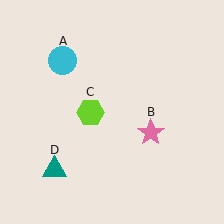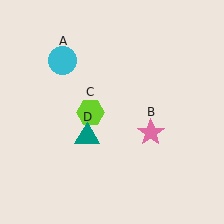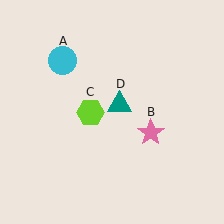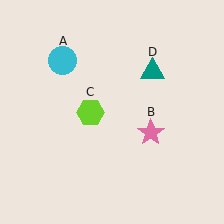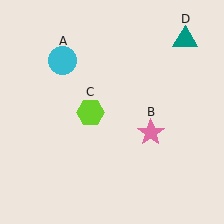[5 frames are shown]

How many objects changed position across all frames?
1 object changed position: teal triangle (object D).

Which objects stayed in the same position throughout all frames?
Cyan circle (object A) and pink star (object B) and lime hexagon (object C) remained stationary.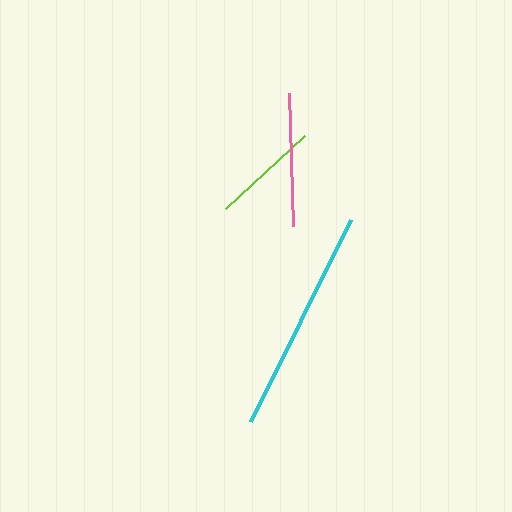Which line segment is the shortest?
The lime line is the shortest at approximately 107 pixels.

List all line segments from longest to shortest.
From longest to shortest: cyan, pink, lime.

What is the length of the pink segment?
The pink segment is approximately 133 pixels long.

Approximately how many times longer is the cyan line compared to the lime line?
The cyan line is approximately 2.1 times the length of the lime line.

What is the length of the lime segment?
The lime segment is approximately 107 pixels long.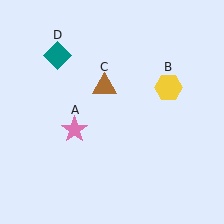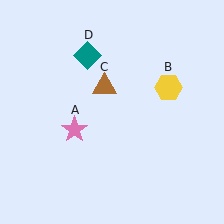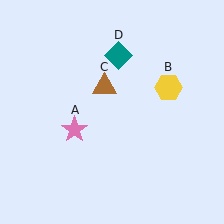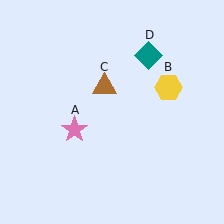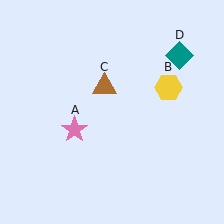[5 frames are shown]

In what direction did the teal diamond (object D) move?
The teal diamond (object D) moved right.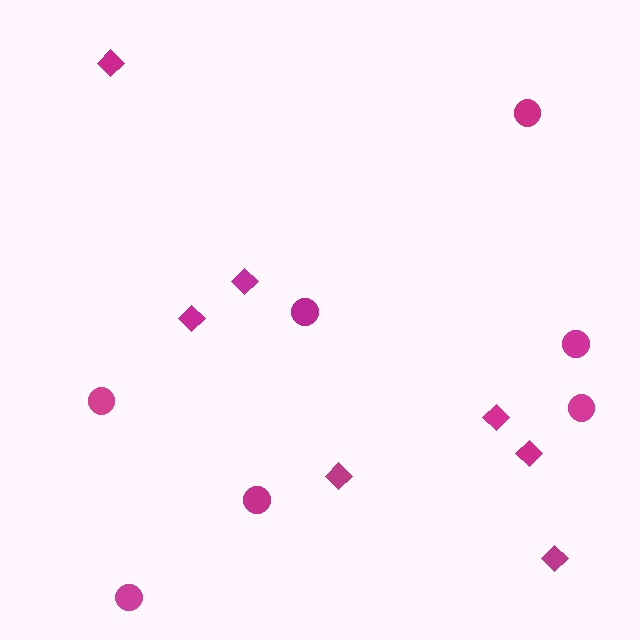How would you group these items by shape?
There are 2 groups: one group of circles (7) and one group of diamonds (7).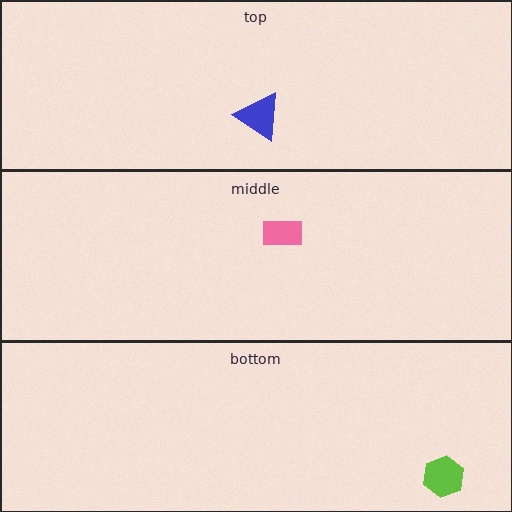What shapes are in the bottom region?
The lime hexagon.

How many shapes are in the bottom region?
1.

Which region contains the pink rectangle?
The middle region.